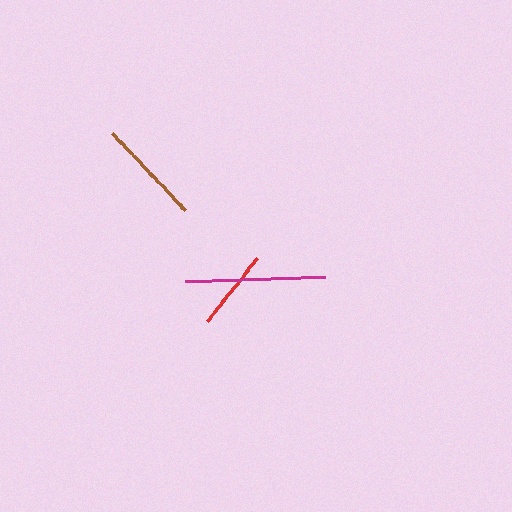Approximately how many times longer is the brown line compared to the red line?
The brown line is approximately 1.3 times the length of the red line.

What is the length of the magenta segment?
The magenta segment is approximately 140 pixels long.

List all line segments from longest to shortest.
From longest to shortest: magenta, brown, red.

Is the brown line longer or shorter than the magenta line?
The magenta line is longer than the brown line.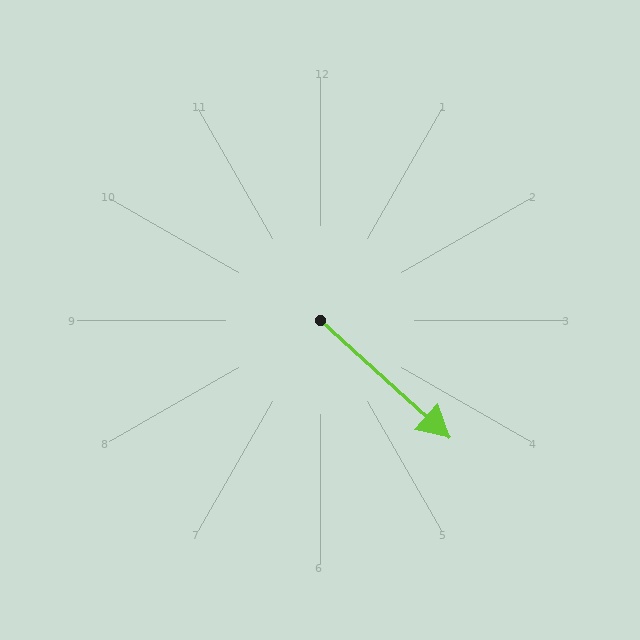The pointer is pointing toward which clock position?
Roughly 4 o'clock.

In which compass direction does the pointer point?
Southeast.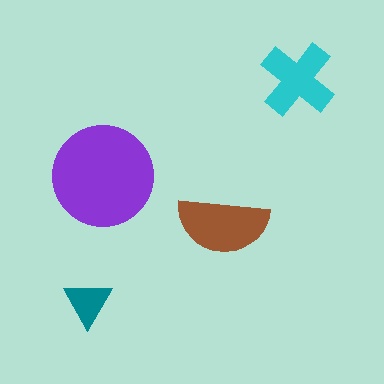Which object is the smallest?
The teal triangle.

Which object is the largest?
The purple circle.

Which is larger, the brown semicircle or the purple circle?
The purple circle.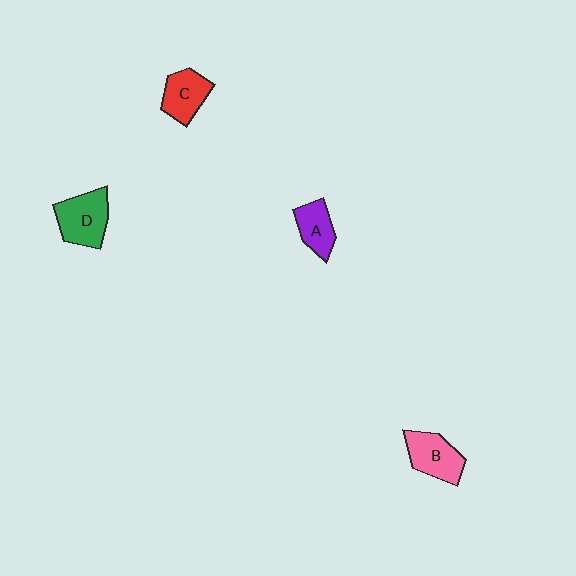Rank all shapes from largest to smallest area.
From largest to smallest: D (green), B (pink), C (red), A (purple).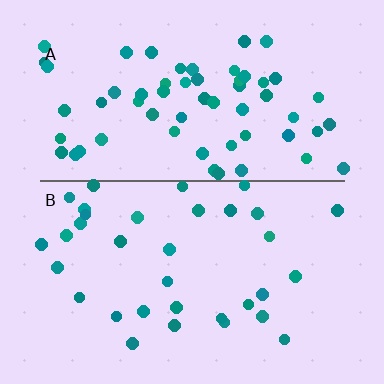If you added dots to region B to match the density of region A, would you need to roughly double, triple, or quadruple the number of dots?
Approximately double.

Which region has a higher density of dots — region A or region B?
A (the top).